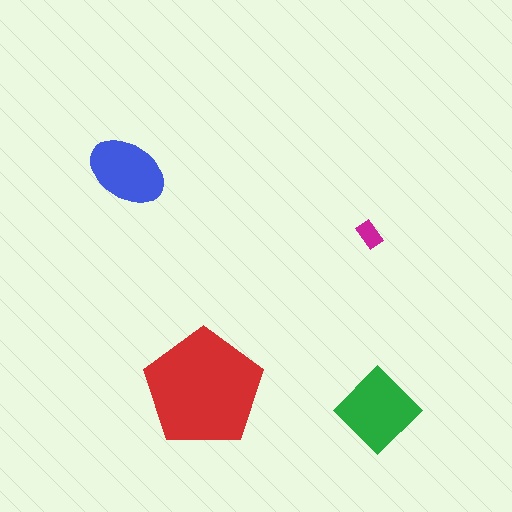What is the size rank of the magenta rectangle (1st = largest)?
4th.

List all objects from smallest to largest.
The magenta rectangle, the blue ellipse, the green diamond, the red pentagon.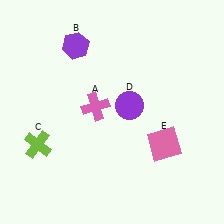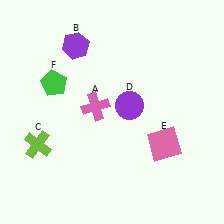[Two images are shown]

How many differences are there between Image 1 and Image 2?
There is 1 difference between the two images.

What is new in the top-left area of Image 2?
A green pentagon (F) was added in the top-left area of Image 2.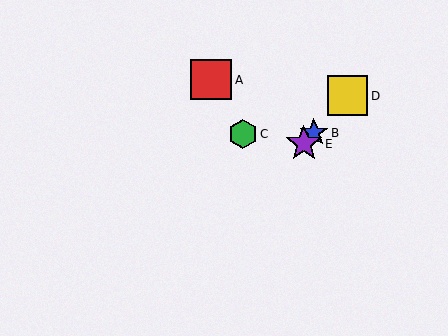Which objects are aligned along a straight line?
Objects B, D, E are aligned along a straight line.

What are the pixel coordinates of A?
Object A is at (211, 80).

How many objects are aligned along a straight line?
3 objects (B, D, E) are aligned along a straight line.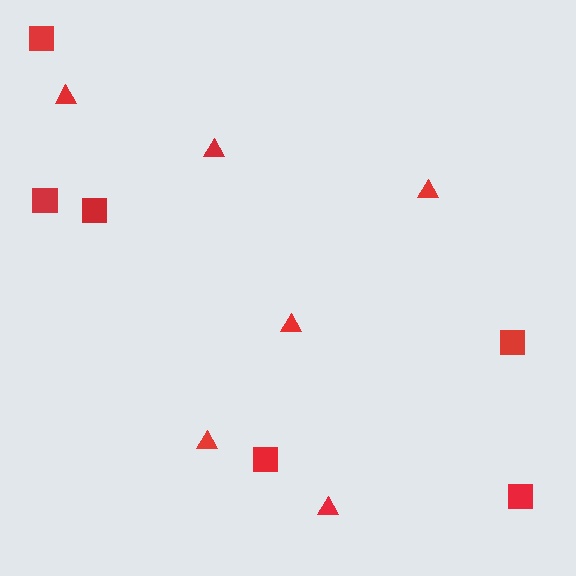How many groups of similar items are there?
There are 2 groups: one group of triangles (6) and one group of squares (6).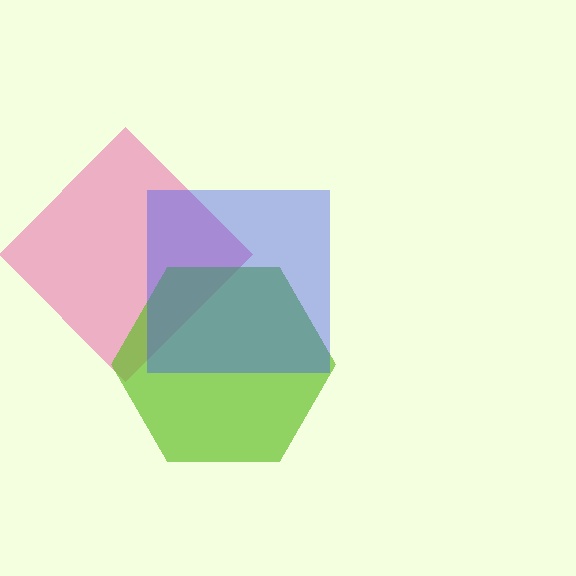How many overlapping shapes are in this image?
There are 3 overlapping shapes in the image.